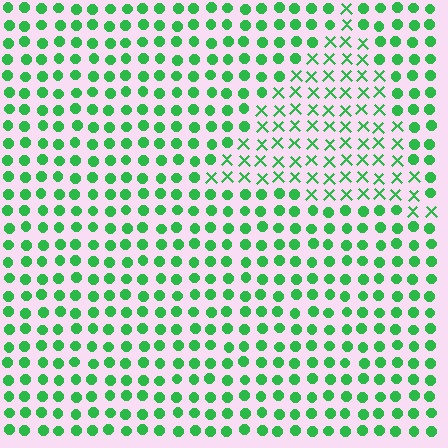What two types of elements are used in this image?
The image uses X marks inside the triangle region and circles outside it.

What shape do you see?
I see a triangle.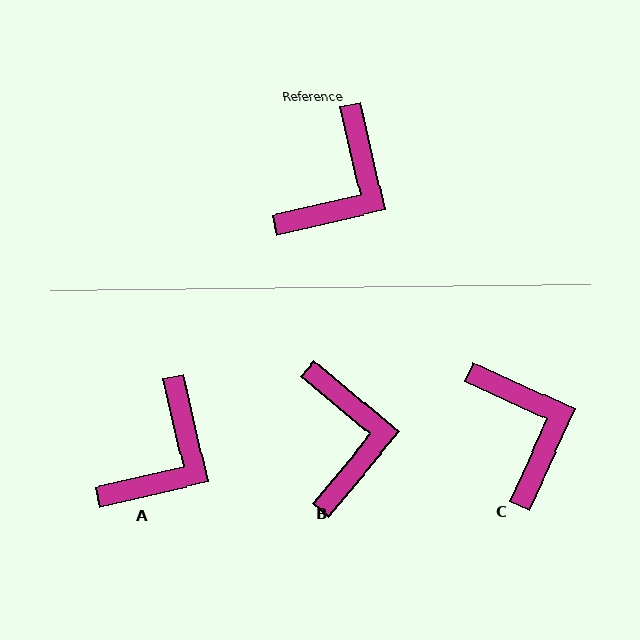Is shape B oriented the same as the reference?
No, it is off by about 37 degrees.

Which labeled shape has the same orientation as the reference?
A.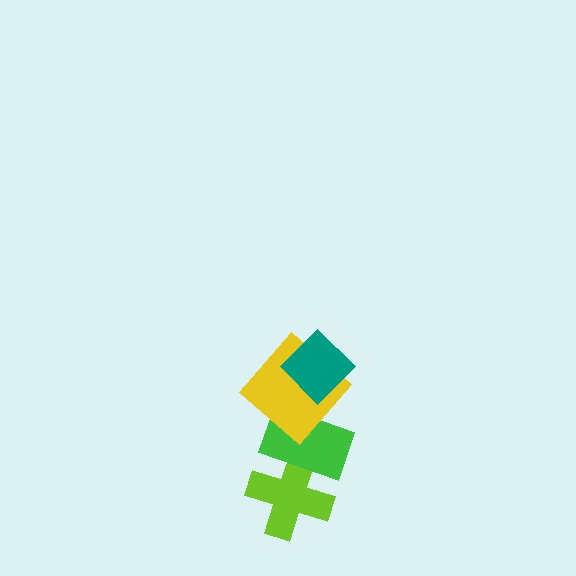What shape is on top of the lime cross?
The green rectangle is on top of the lime cross.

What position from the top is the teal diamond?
The teal diamond is 1st from the top.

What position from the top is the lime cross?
The lime cross is 4th from the top.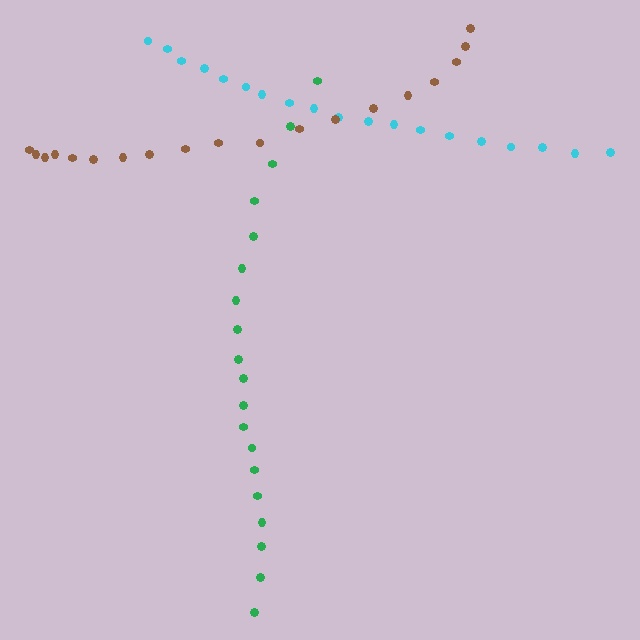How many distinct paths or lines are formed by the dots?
There are 3 distinct paths.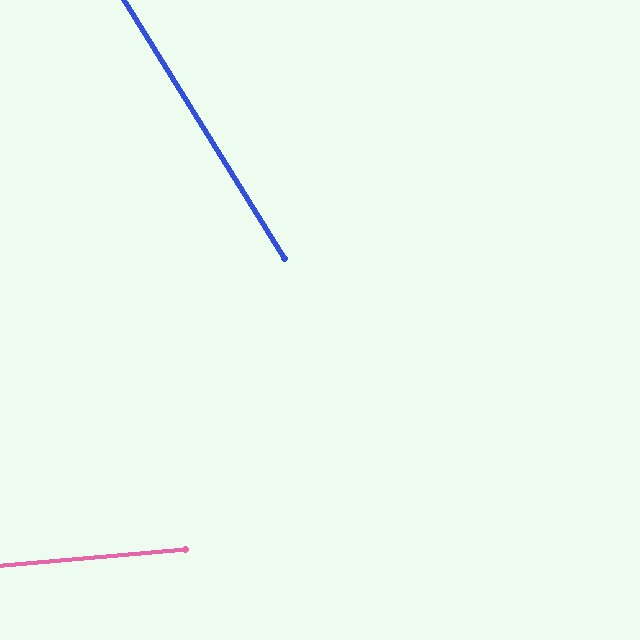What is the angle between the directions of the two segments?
Approximately 63 degrees.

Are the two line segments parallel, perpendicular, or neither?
Neither parallel nor perpendicular — they differ by about 63°.